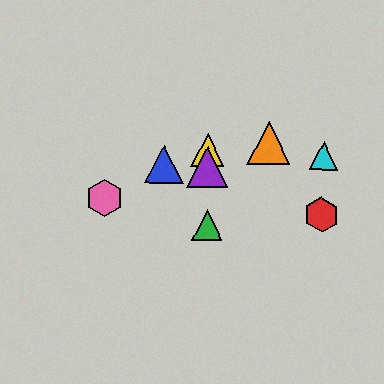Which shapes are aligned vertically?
The green triangle, the yellow triangle, the purple triangle are aligned vertically.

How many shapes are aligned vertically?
3 shapes (the green triangle, the yellow triangle, the purple triangle) are aligned vertically.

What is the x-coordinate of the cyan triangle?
The cyan triangle is at x≈324.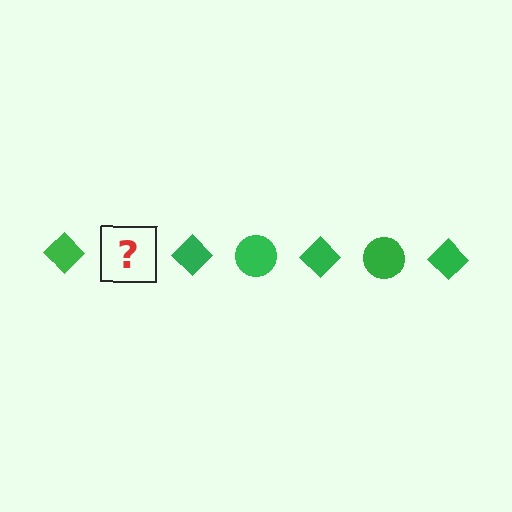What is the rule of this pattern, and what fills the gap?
The rule is that the pattern cycles through diamond, circle shapes in green. The gap should be filled with a green circle.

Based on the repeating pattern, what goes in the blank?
The blank should be a green circle.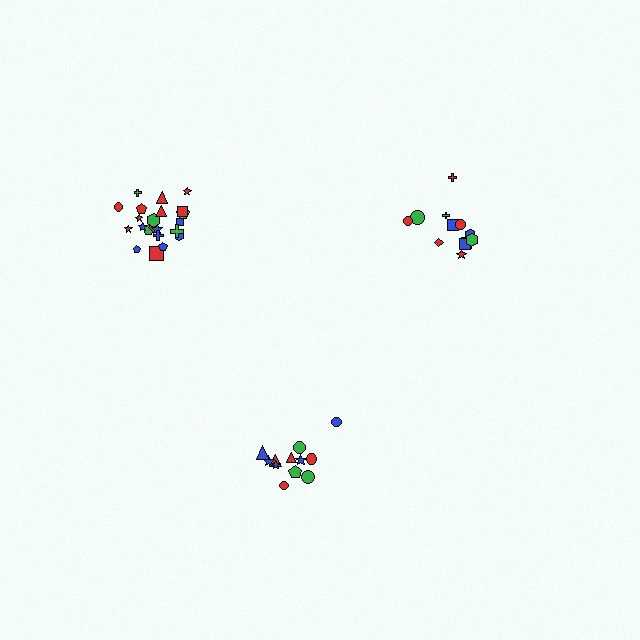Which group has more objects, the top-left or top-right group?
The top-left group.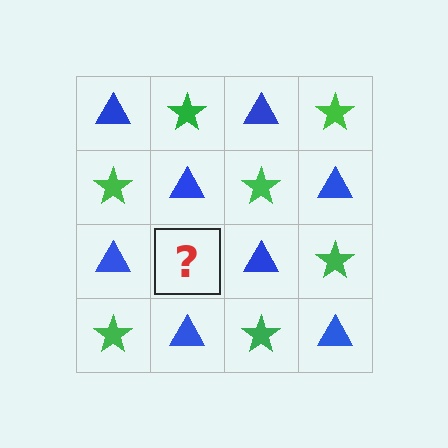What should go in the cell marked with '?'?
The missing cell should contain a green star.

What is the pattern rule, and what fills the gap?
The rule is that it alternates blue triangle and green star in a checkerboard pattern. The gap should be filled with a green star.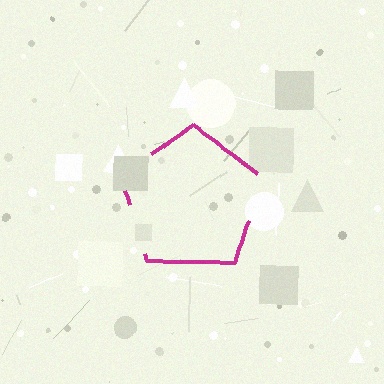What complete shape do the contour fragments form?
The contour fragments form a pentagon.